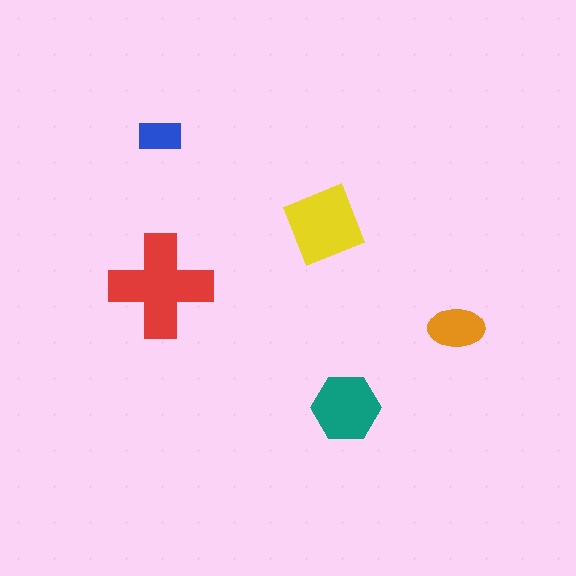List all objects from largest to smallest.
The red cross, the yellow diamond, the teal hexagon, the orange ellipse, the blue rectangle.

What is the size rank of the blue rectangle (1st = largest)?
5th.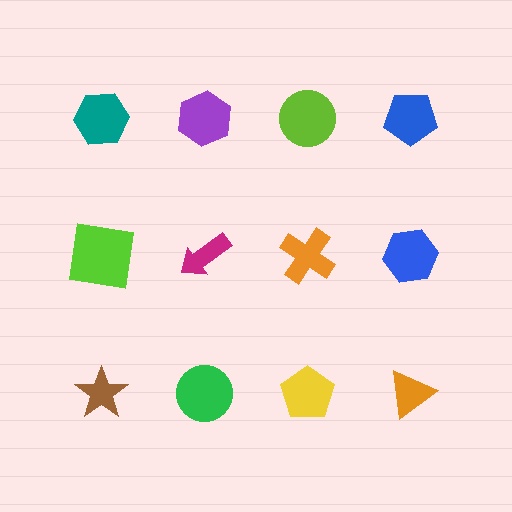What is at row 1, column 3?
A lime circle.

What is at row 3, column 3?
A yellow pentagon.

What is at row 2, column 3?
An orange cross.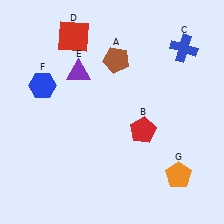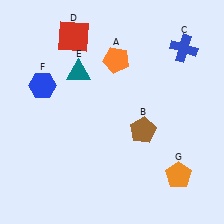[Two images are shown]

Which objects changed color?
A changed from brown to orange. B changed from red to brown. E changed from purple to teal.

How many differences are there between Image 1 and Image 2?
There are 3 differences between the two images.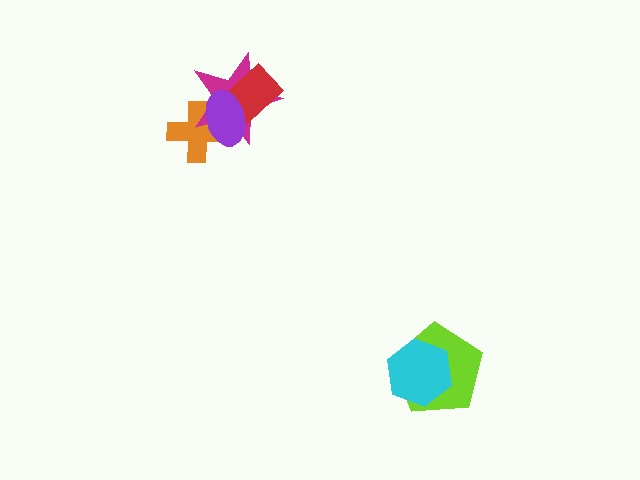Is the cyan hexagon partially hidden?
No, no other shape covers it.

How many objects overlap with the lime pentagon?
1 object overlaps with the lime pentagon.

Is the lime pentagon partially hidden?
Yes, it is partially covered by another shape.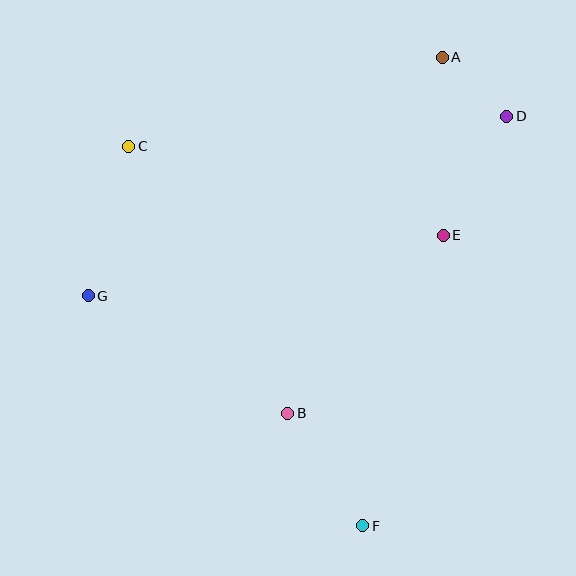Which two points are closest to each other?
Points A and D are closest to each other.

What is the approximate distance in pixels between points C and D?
The distance between C and D is approximately 379 pixels.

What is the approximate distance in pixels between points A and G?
The distance between A and G is approximately 427 pixels.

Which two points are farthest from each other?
Points A and F are farthest from each other.